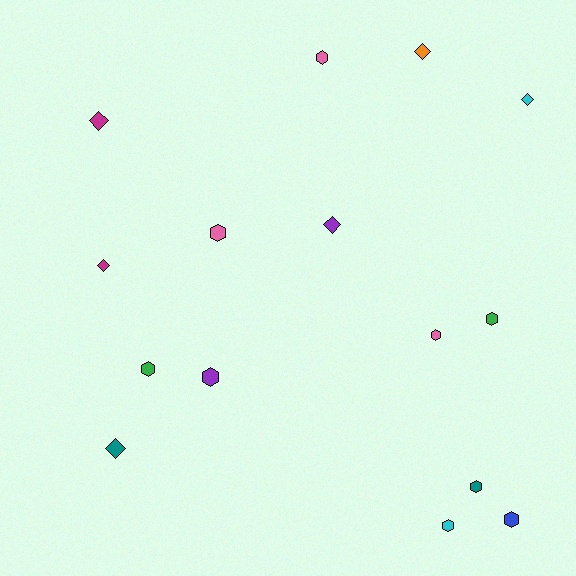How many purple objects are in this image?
There are 2 purple objects.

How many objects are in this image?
There are 15 objects.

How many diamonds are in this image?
There are 6 diamonds.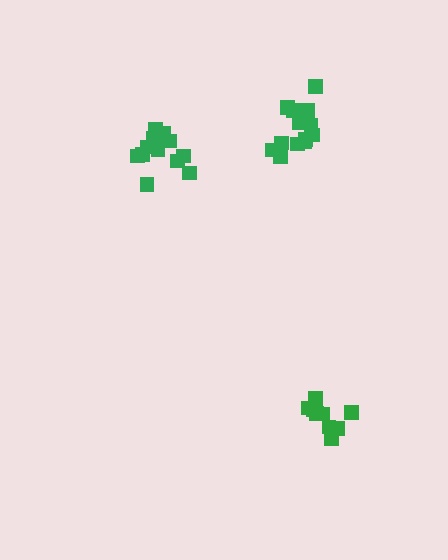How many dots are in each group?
Group 1: 11 dots, Group 2: 15 dots, Group 3: 13 dots (39 total).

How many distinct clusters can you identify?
There are 3 distinct clusters.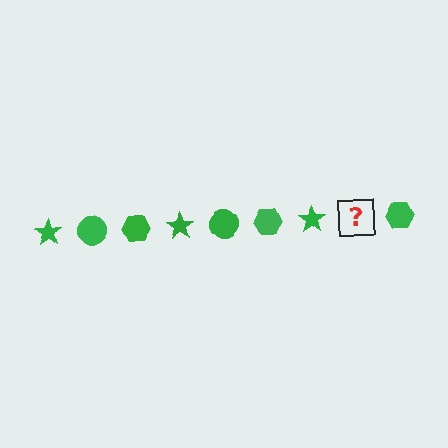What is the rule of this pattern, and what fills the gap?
The rule is that the pattern cycles through star, circle, hexagon shapes in green. The gap should be filled with a green circle.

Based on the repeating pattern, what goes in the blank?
The blank should be a green circle.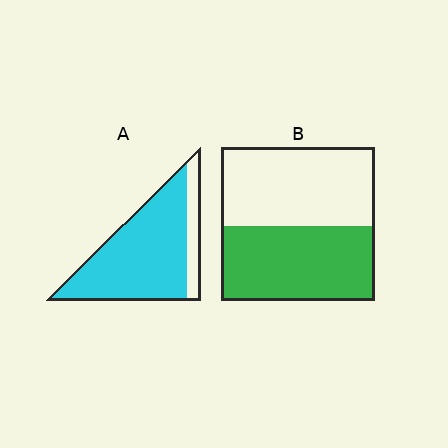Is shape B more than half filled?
Roughly half.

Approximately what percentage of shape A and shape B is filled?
A is approximately 85% and B is approximately 50%.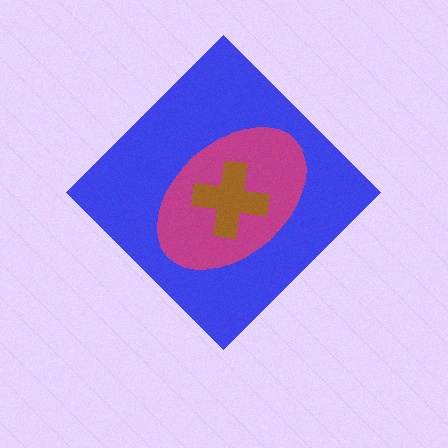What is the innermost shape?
The brown cross.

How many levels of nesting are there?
3.